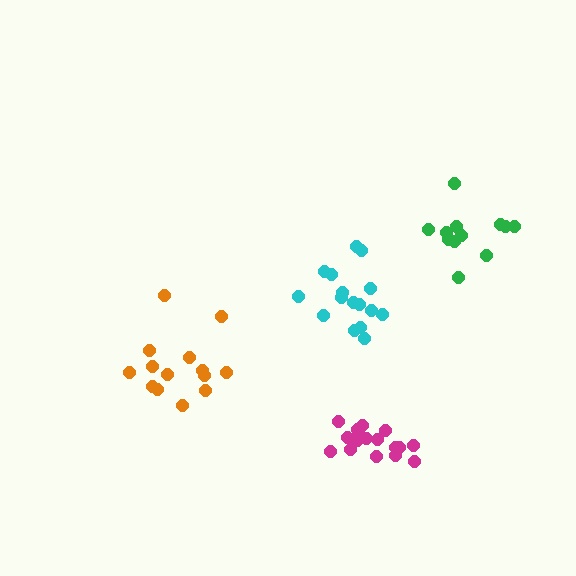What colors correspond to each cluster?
The clusters are colored: orange, magenta, green, cyan.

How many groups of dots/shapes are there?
There are 4 groups.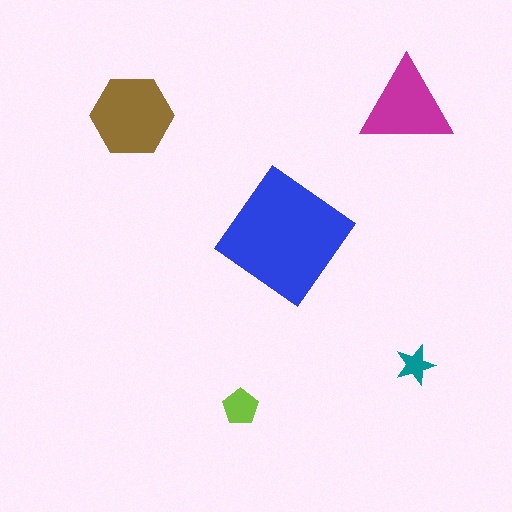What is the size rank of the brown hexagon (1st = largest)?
2nd.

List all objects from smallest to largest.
The teal star, the lime pentagon, the magenta triangle, the brown hexagon, the blue diamond.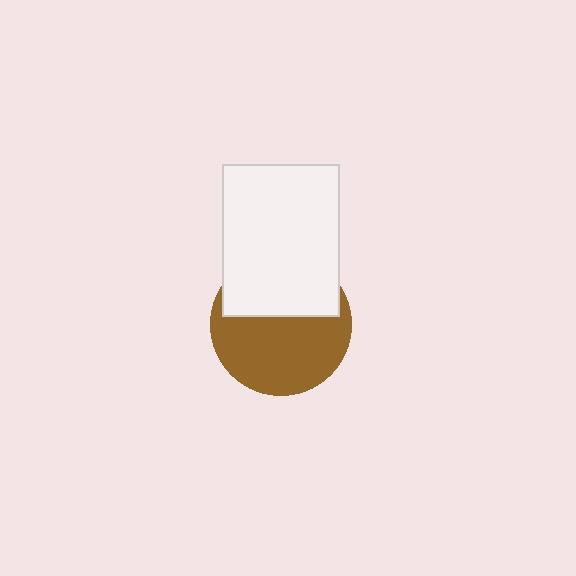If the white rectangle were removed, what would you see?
You would see the complete brown circle.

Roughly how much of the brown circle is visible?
About half of it is visible (roughly 59%).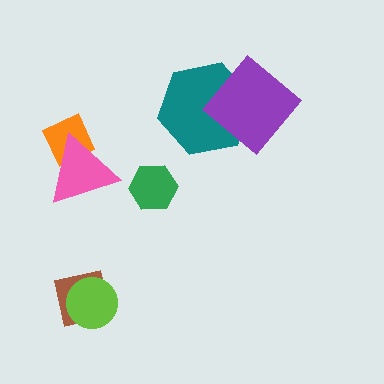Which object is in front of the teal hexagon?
The purple diamond is in front of the teal hexagon.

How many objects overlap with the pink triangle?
1 object overlaps with the pink triangle.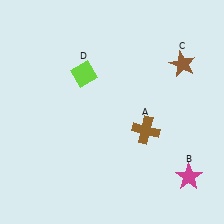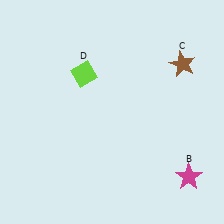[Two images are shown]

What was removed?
The brown cross (A) was removed in Image 2.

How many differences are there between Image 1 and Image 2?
There is 1 difference between the two images.